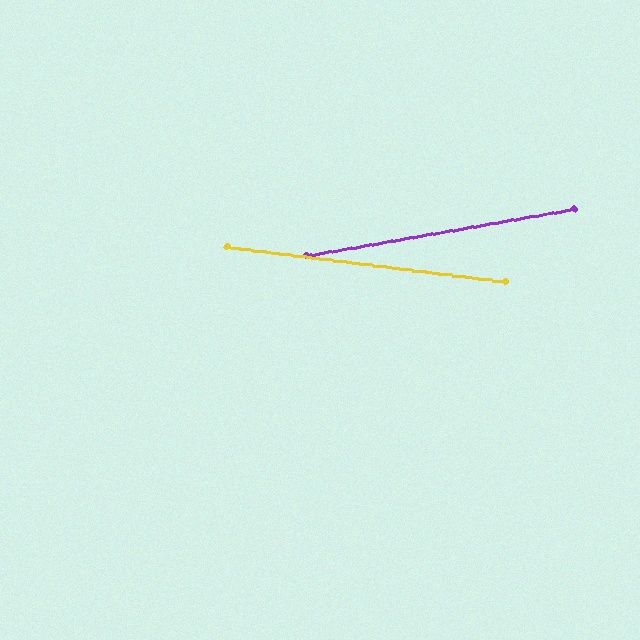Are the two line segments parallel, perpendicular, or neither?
Neither parallel nor perpendicular — they differ by about 17°.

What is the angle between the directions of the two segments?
Approximately 17 degrees.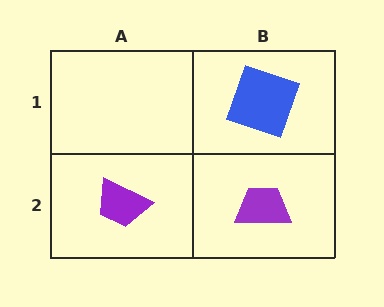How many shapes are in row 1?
1 shape.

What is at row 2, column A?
A purple trapezoid.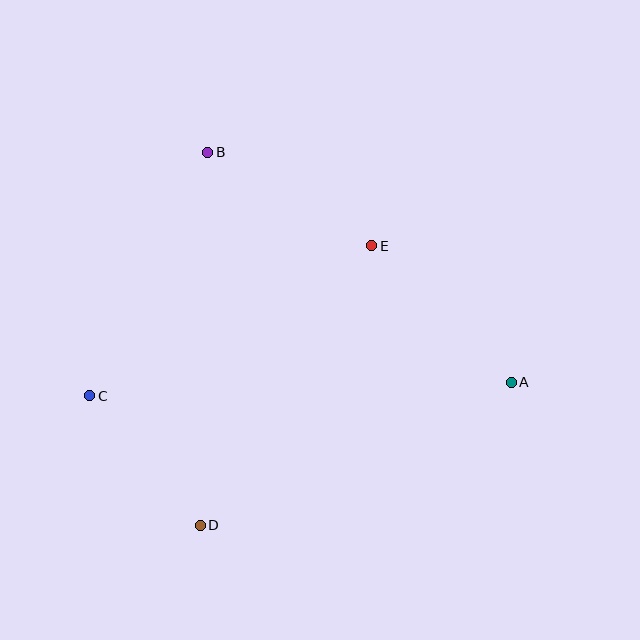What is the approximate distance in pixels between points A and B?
The distance between A and B is approximately 381 pixels.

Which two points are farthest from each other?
Points A and C are farthest from each other.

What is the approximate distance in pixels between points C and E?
The distance between C and E is approximately 320 pixels.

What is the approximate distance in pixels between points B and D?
The distance between B and D is approximately 373 pixels.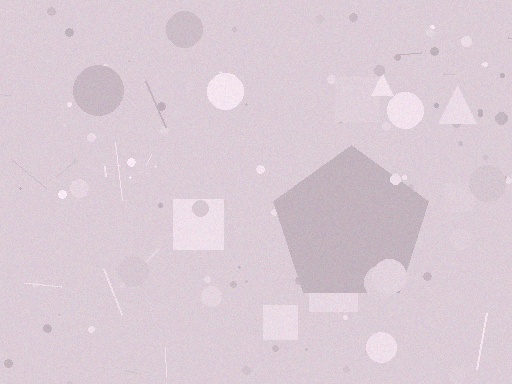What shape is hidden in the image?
A pentagon is hidden in the image.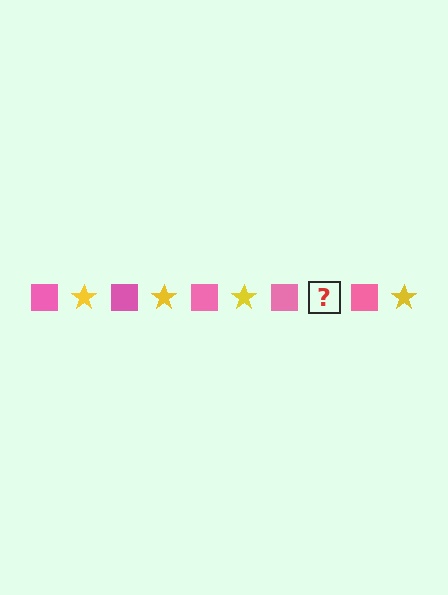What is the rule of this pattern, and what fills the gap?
The rule is that the pattern alternates between pink square and yellow star. The gap should be filled with a yellow star.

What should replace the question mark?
The question mark should be replaced with a yellow star.